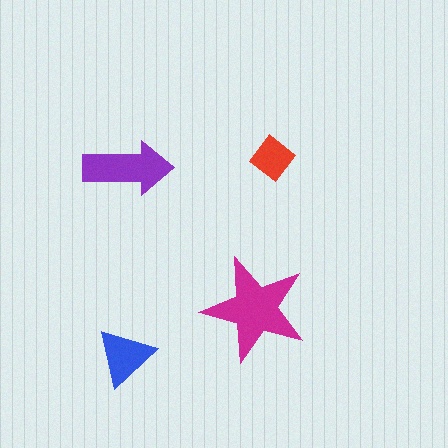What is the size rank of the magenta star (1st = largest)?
1st.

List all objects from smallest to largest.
The red diamond, the blue triangle, the purple arrow, the magenta star.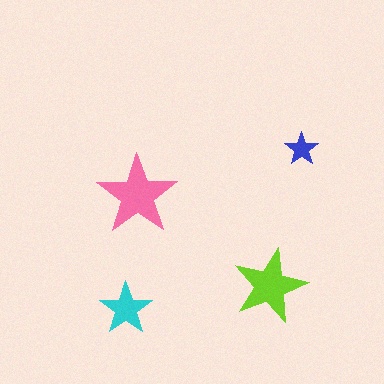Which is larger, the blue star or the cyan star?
The cyan one.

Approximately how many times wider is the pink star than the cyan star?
About 1.5 times wider.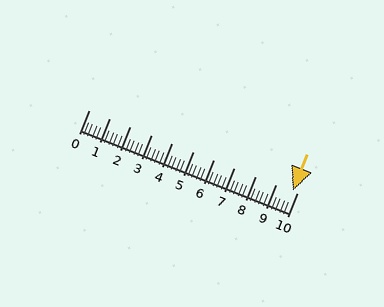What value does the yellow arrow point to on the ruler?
The yellow arrow points to approximately 9.8.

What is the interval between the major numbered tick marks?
The major tick marks are spaced 1 units apart.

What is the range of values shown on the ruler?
The ruler shows values from 0 to 10.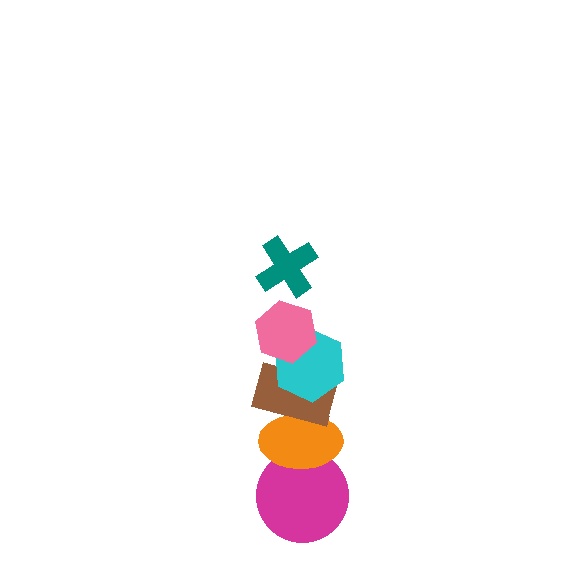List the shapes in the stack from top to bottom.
From top to bottom: the teal cross, the pink hexagon, the cyan hexagon, the brown rectangle, the orange ellipse, the magenta circle.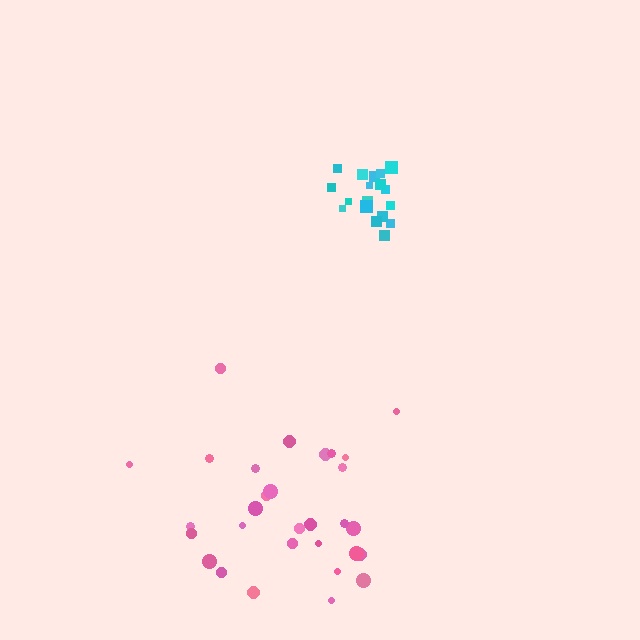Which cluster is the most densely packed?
Cyan.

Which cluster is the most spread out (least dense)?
Pink.